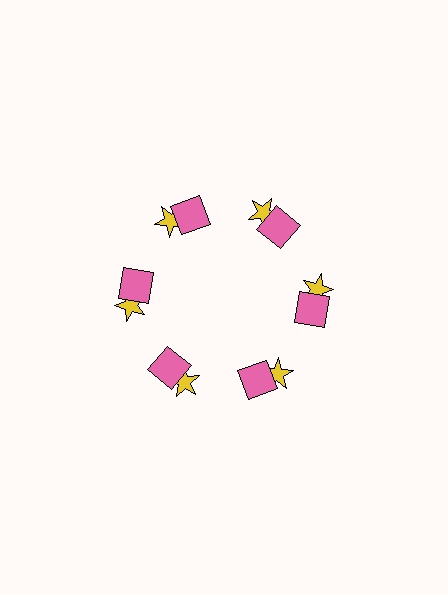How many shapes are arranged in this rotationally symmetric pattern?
There are 12 shapes, arranged in 6 groups of 2.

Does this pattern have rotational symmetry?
Yes, this pattern has 6-fold rotational symmetry. It looks the same after rotating 60 degrees around the center.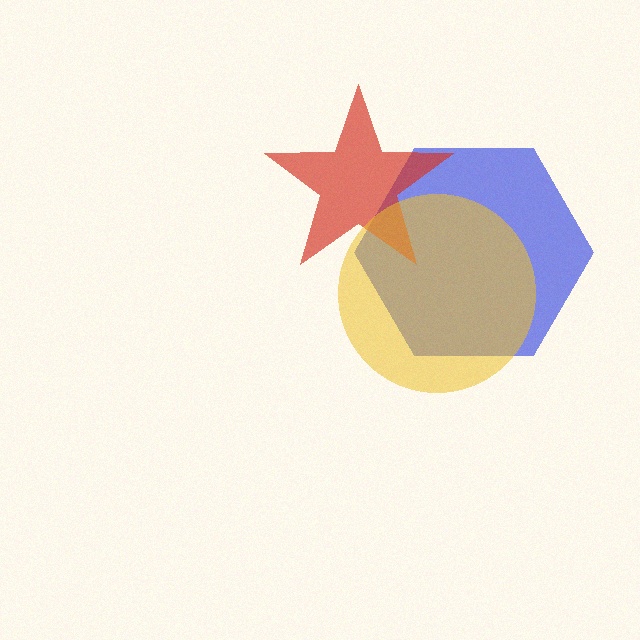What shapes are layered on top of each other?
The layered shapes are: a blue hexagon, a red star, a yellow circle.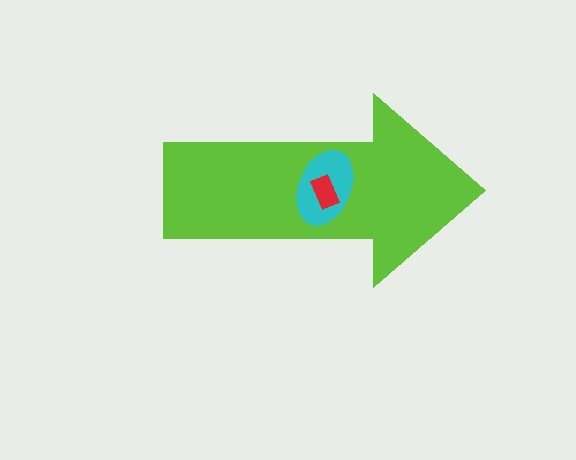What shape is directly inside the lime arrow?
The cyan ellipse.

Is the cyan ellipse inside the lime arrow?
Yes.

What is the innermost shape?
The red rectangle.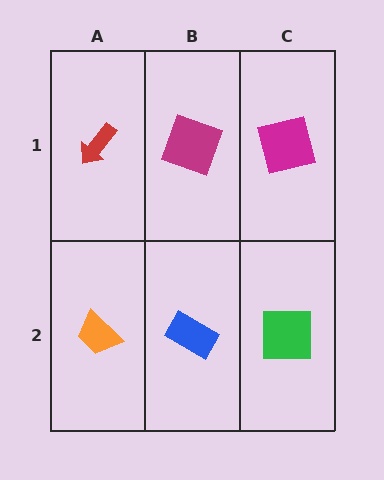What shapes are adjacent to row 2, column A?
A red arrow (row 1, column A), a blue rectangle (row 2, column B).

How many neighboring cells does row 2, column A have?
2.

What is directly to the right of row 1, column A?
A magenta square.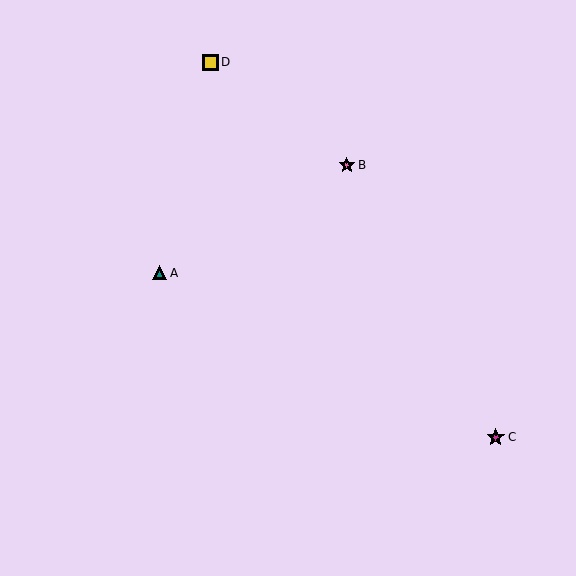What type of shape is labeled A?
Shape A is a teal triangle.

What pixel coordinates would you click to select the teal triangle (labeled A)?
Click at (160, 273) to select the teal triangle A.